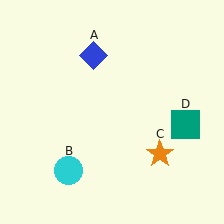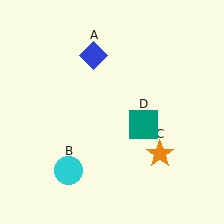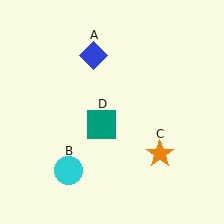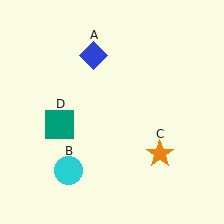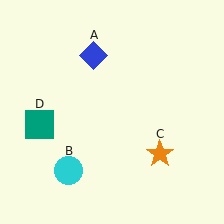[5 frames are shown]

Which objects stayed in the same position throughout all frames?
Blue diamond (object A) and cyan circle (object B) and orange star (object C) remained stationary.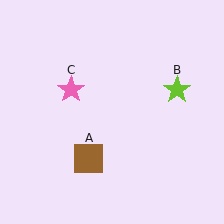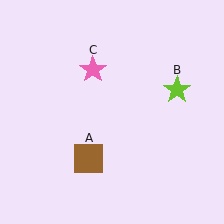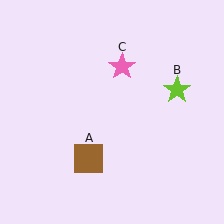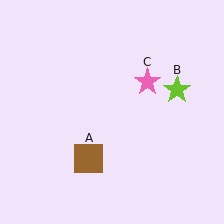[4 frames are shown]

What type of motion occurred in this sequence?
The pink star (object C) rotated clockwise around the center of the scene.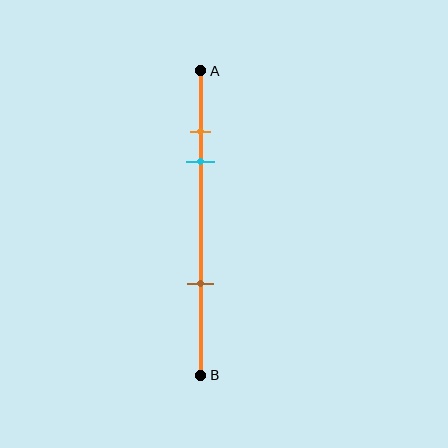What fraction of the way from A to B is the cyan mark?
The cyan mark is approximately 30% (0.3) of the way from A to B.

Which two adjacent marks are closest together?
The orange and cyan marks are the closest adjacent pair.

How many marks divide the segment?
There are 3 marks dividing the segment.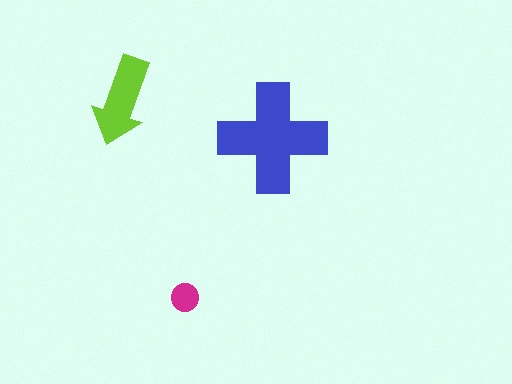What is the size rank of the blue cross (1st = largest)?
1st.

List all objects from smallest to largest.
The magenta circle, the lime arrow, the blue cross.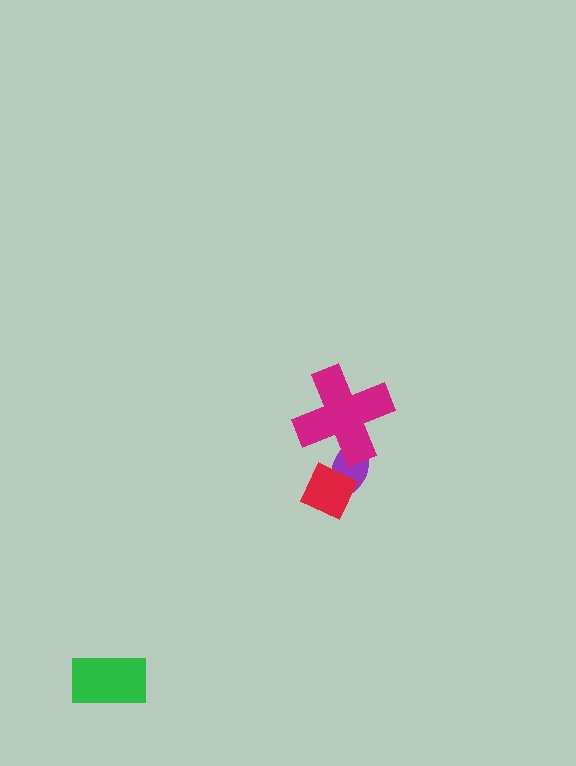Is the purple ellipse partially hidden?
Yes, it is partially covered by another shape.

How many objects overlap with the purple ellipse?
2 objects overlap with the purple ellipse.